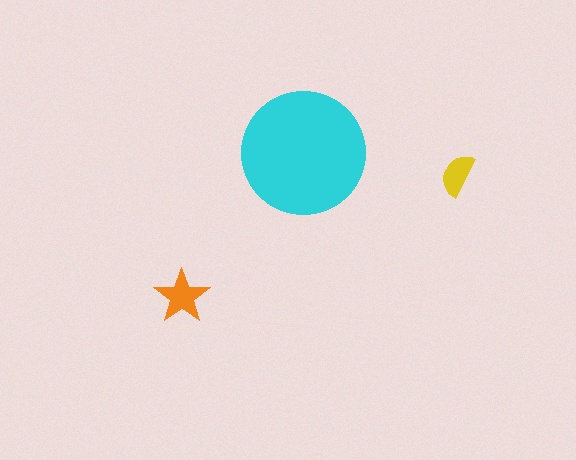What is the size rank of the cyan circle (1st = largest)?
1st.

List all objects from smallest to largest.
The yellow semicircle, the orange star, the cyan circle.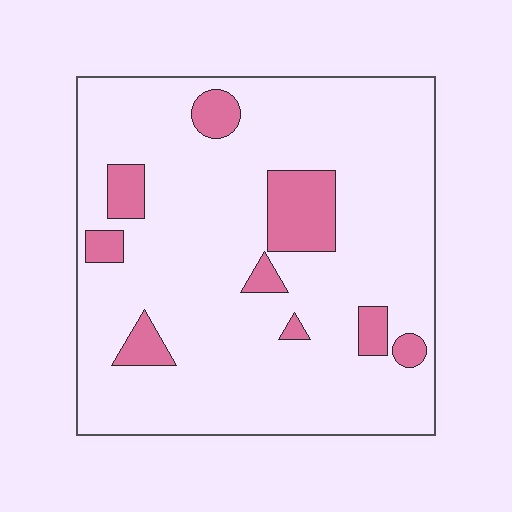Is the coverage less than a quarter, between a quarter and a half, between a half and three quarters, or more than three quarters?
Less than a quarter.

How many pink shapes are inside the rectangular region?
9.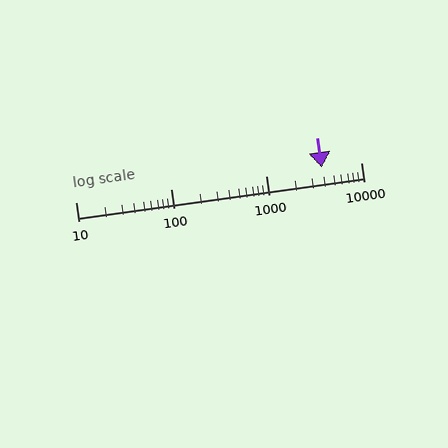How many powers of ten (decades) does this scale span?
The scale spans 3 decades, from 10 to 10000.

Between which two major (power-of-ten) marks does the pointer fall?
The pointer is between 1000 and 10000.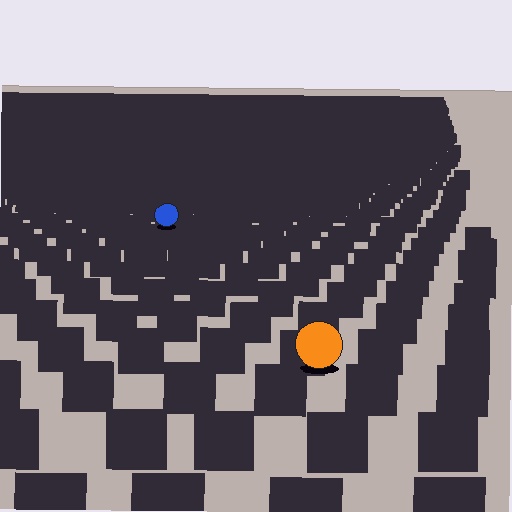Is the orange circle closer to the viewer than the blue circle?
Yes. The orange circle is closer — you can tell from the texture gradient: the ground texture is coarser near it.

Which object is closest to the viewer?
The orange circle is closest. The texture marks near it are larger and more spread out.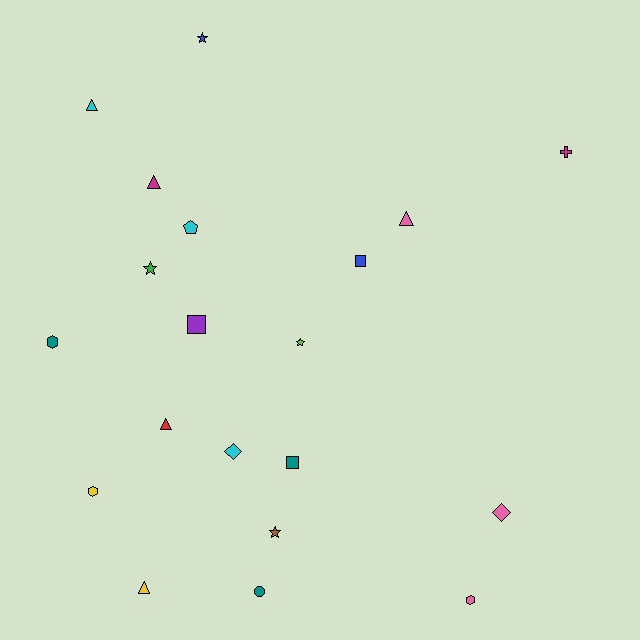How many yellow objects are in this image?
There are 2 yellow objects.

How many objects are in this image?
There are 20 objects.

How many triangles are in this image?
There are 5 triangles.